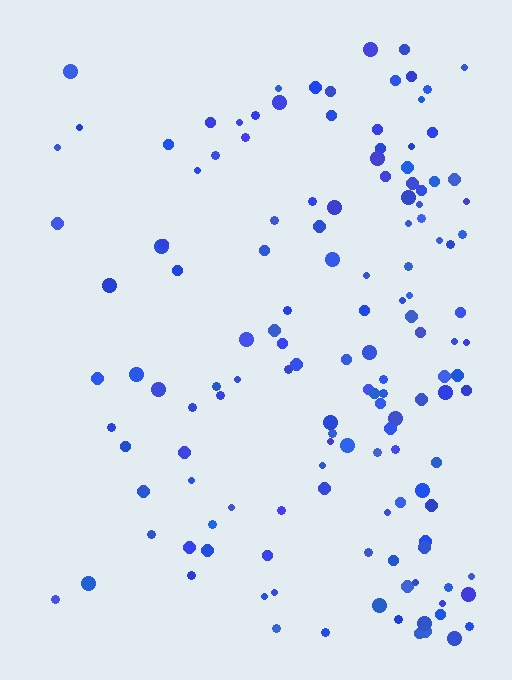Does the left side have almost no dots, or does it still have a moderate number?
Still a moderate number, just noticeably fewer than the right.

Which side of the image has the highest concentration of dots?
The right.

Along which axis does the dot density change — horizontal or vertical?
Horizontal.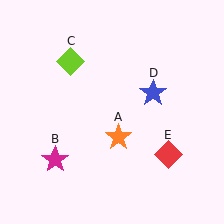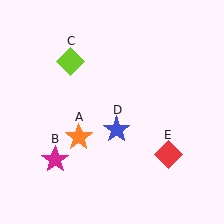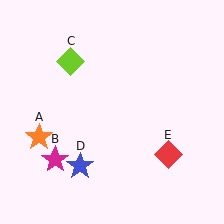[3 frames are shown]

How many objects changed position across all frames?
2 objects changed position: orange star (object A), blue star (object D).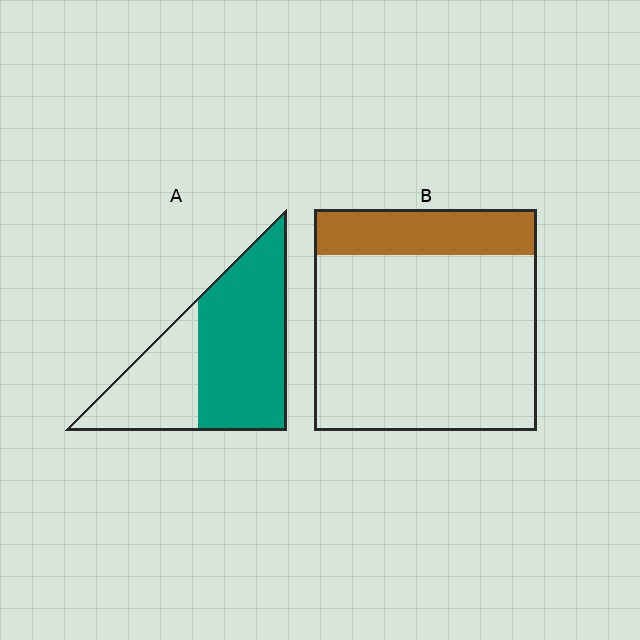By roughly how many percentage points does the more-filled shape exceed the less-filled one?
By roughly 45 percentage points (A over B).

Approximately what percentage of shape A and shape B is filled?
A is approximately 65% and B is approximately 20%.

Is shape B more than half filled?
No.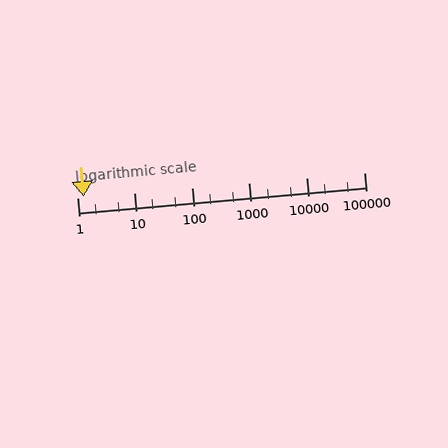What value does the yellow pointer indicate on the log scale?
The pointer indicates approximately 1.3.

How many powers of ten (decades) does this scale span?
The scale spans 5 decades, from 1 to 100000.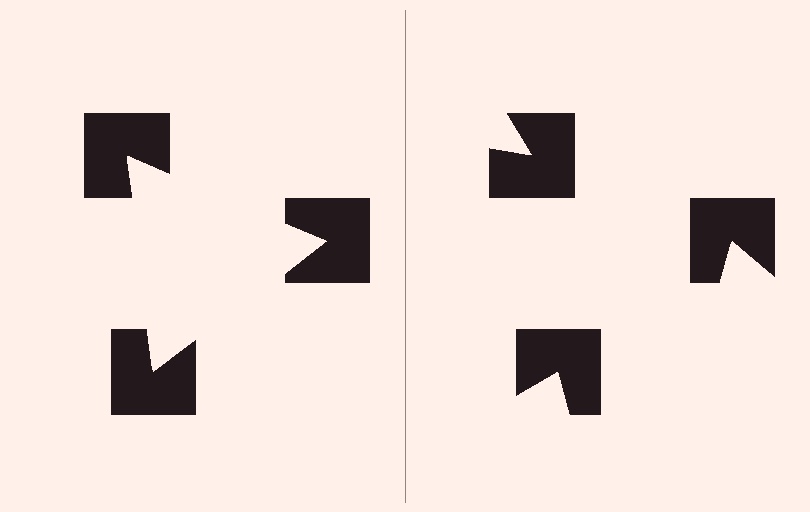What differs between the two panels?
The notched squares are positioned identically on both sides; only the wedge orientations differ. On the left they align to a triangle; on the right they are misaligned.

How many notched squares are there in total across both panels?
6 — 3 on each side.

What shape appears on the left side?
An illusory triangle.